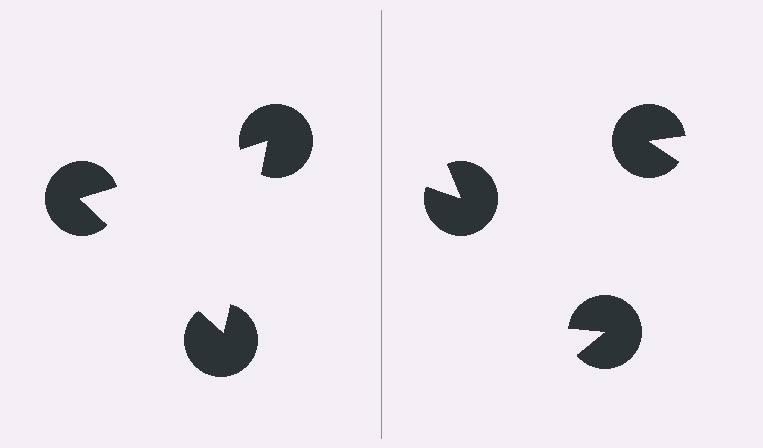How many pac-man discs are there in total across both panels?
6 — 3 on each side.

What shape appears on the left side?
An illusory triangle.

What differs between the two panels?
The pac-man discs are positioned identically on both sides; only the wedge orientations differ. On the left they align to a triangle; on the right they are misaligned.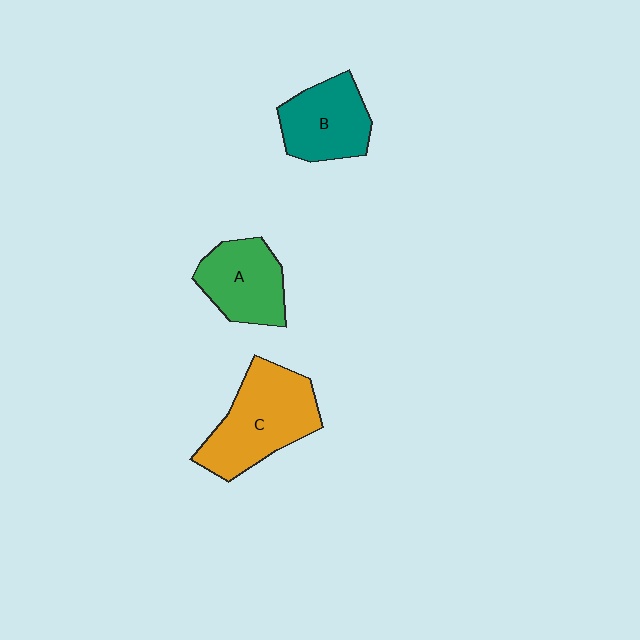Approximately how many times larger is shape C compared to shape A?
Approximately 1.4 times.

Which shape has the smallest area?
Shape A (green).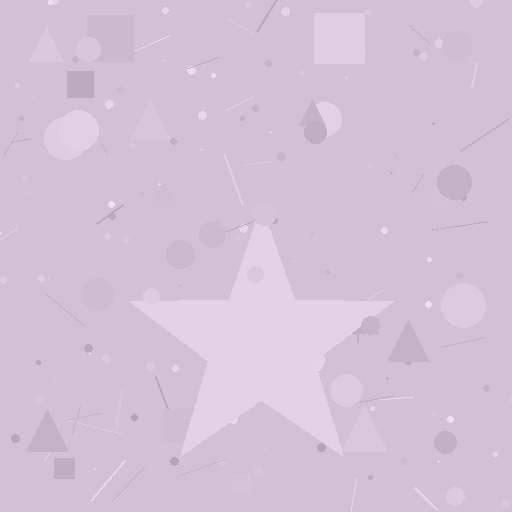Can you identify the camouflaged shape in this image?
The camouflaged shape is a star.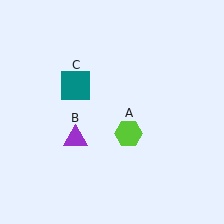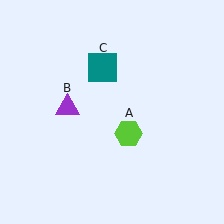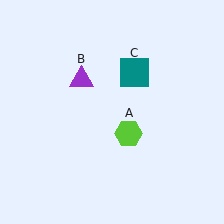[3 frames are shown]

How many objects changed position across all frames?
2 objects changed position: purple triangle (object B), teal square (object C).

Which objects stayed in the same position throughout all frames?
Lime hexagon (object A) remained stationary.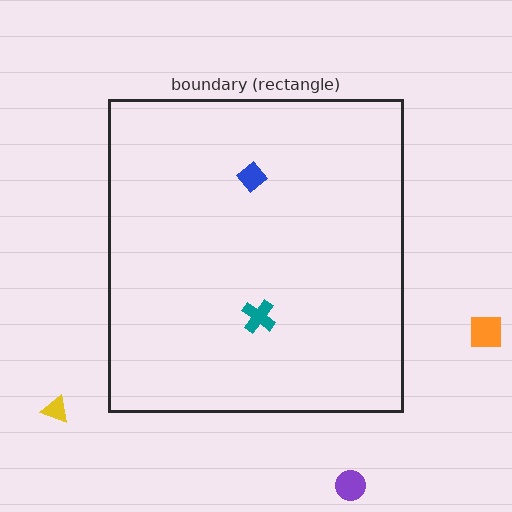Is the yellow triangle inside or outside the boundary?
Outside.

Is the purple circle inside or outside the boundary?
Outside.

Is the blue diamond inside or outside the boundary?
Inside.